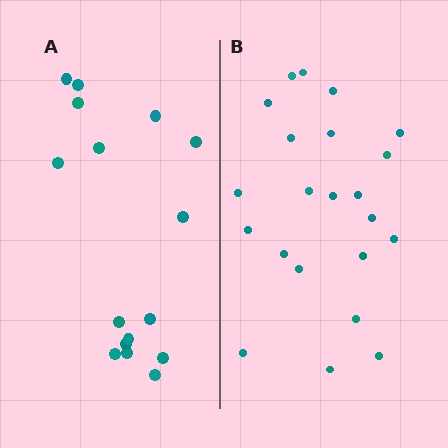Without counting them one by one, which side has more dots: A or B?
Region B (the right region) has more dots.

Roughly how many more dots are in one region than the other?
Region B has about 6 more dots than region A.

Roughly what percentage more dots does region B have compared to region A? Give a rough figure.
About 40% more.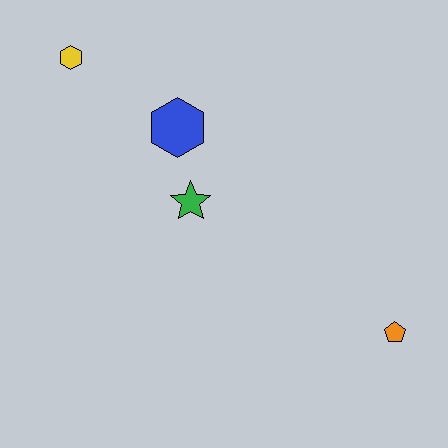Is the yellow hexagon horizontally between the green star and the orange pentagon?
No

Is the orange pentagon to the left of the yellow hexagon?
No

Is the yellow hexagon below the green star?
No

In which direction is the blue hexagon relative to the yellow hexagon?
The blue hexagon is to the right of the yellow hexagon.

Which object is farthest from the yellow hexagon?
The orange pentagon is farthest from the yellow hexagon.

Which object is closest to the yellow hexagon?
The blue hexagon is closest to the yellow hexagon.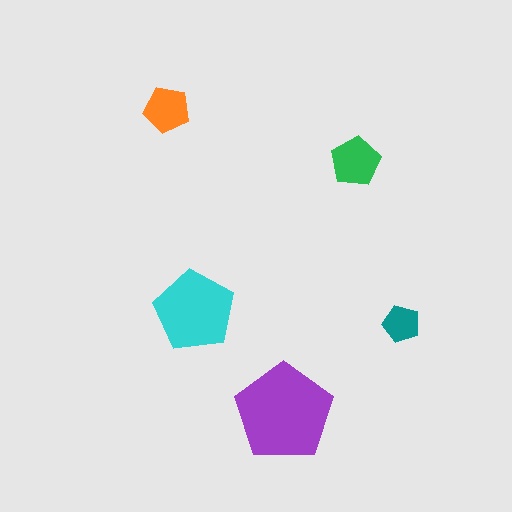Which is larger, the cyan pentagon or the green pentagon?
The cyan one.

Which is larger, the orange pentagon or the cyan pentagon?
The cyan one.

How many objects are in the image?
There are 5 objects in the image.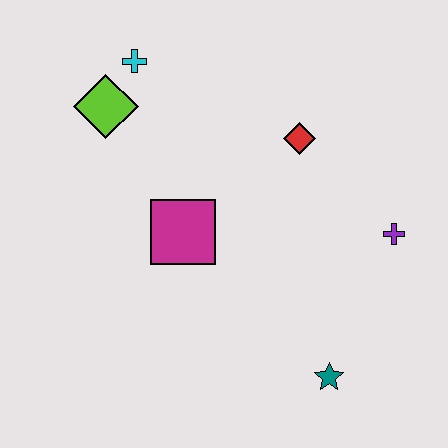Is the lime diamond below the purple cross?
No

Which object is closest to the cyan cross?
The lime diamond is closest to the cyan cross.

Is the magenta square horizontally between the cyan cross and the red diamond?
Yes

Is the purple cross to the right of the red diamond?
Yes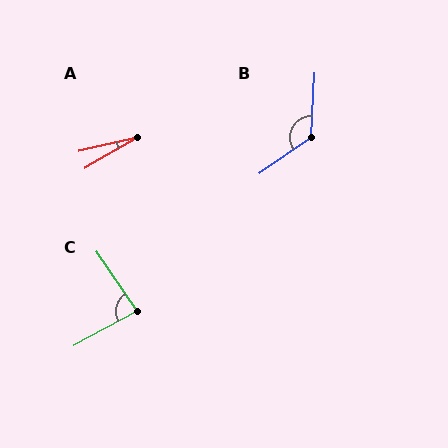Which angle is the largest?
B, at approximately 128 degrees.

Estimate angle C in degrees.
Approximately 84 degrees.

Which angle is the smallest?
A, at approximately 17 degrees.